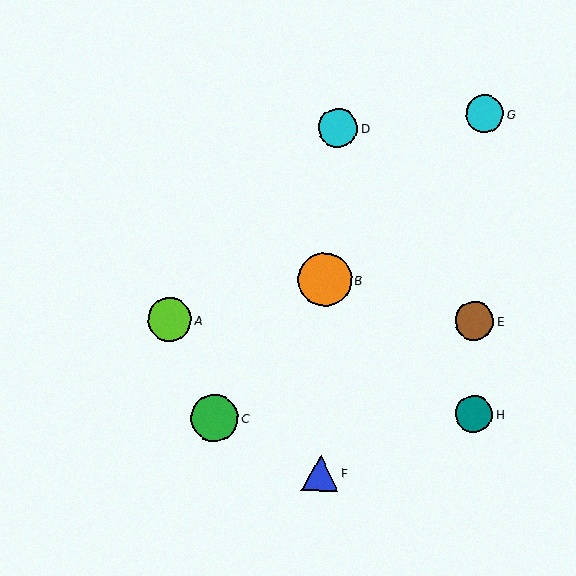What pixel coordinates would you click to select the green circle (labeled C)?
Click at (214, 418) to select the green circle C.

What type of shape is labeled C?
Shape C is a green circle.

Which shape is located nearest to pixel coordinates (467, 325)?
The brown circle (labeled E) at (474, 321) is nearest to that location.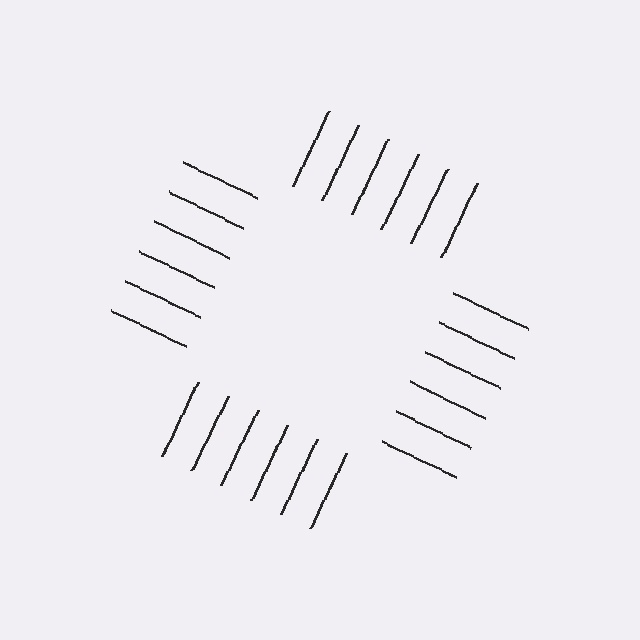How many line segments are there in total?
24 — 6 along each of the 4 edges.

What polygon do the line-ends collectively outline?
An illusory square — the line segments terminate on its edges but no continuous stroke is drawn.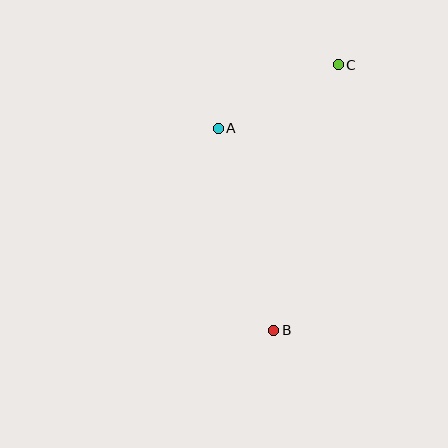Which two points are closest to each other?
Points A and C are closest to each other.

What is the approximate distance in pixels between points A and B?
The distance between A and B is approximately 209 pixels.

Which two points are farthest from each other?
Points B and C are farthest from each other.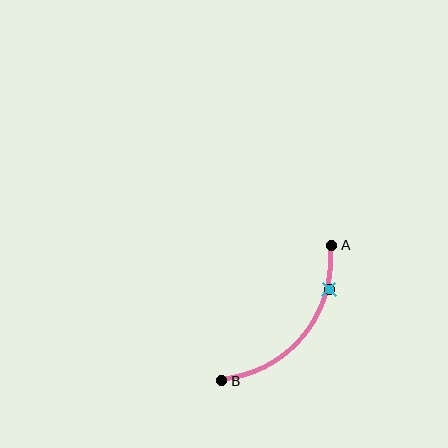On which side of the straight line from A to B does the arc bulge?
The arc bulges below and to the right of the straight line connecting A and B.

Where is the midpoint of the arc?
The arc midpoint is the point on the curve farthest from the straight line joining A and B. It sits below and to the right of that line.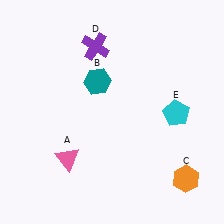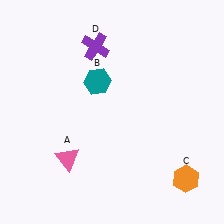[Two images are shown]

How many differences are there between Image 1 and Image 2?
There is 1 difference between the two images.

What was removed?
The cyan pentagon (E) was removed in Image 2.